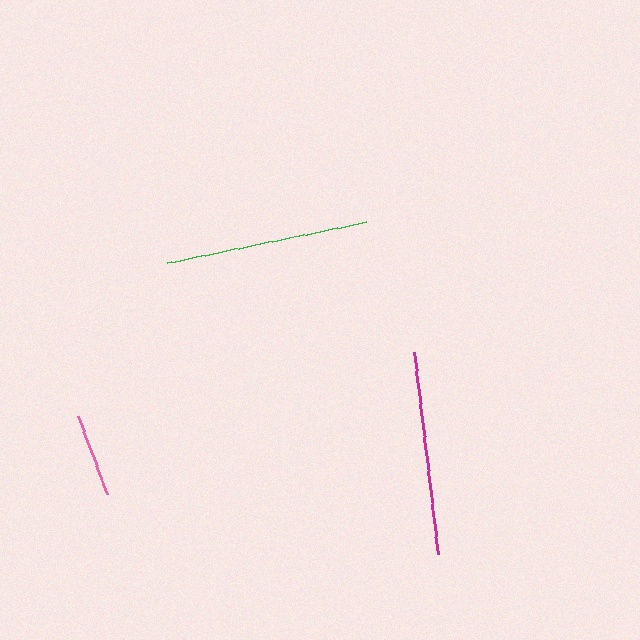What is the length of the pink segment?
The pink segment is approximately 83 pixels long.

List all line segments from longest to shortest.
From longest to shortest: magenta, green, pink.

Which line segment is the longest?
The magenta line is the longest at approximately 204 pixels.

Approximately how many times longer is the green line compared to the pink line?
The green line is approximately 2.4 times the length of the pink line.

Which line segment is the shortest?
The pink line is the shortest at approximately 83 pixels.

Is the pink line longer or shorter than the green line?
The green line is longer than the pink line.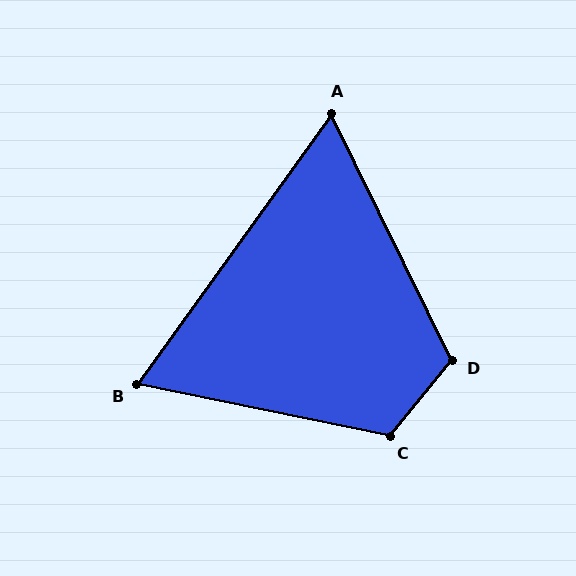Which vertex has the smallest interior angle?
A, at approximately 62 degrees.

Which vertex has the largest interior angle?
C, at approximately 118 degrees.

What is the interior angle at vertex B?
Approximately 66 degrees (acute).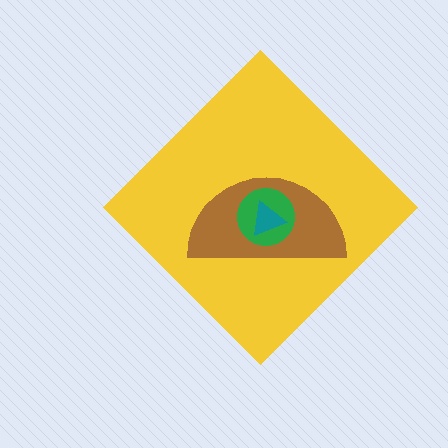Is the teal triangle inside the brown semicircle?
Yes.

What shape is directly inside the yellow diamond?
The brown semicircle.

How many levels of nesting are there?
4.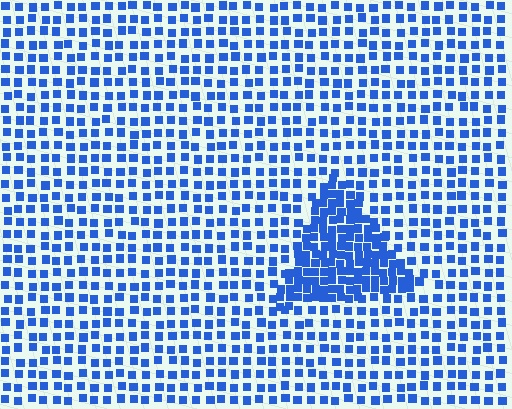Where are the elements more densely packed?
The elements are more densely packed inside the triangle boundary.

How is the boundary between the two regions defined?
The boundary is defined by a change in element density (approximately 2.2x ratio). All elements are the same color, size, and shape.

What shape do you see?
I see a triangle.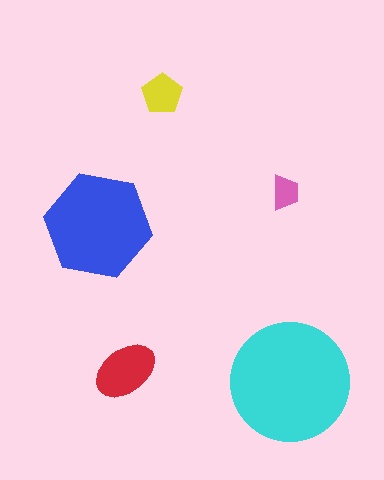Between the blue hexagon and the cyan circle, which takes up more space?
The cyan circle.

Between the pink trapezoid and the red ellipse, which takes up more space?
The red ellipse.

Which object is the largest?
The cyan circle.